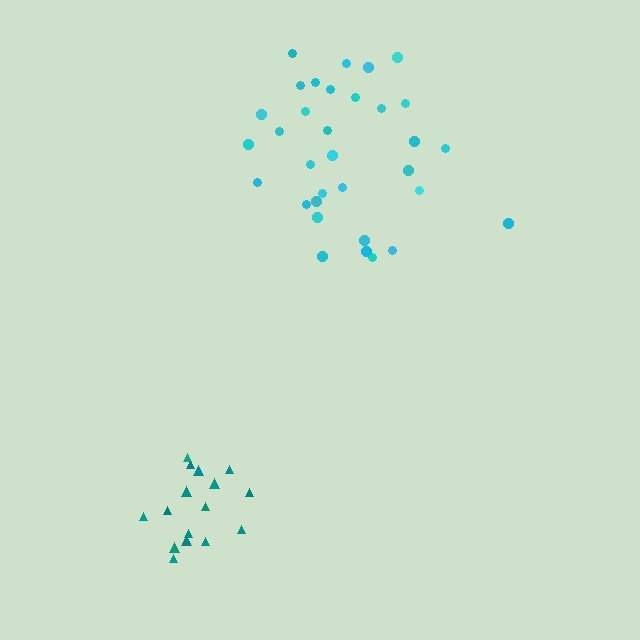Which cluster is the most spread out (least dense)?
Cyan.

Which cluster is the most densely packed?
Teal.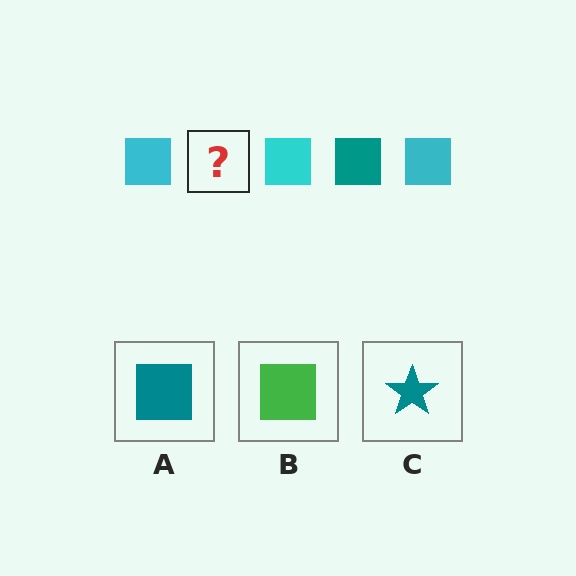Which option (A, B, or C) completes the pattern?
A.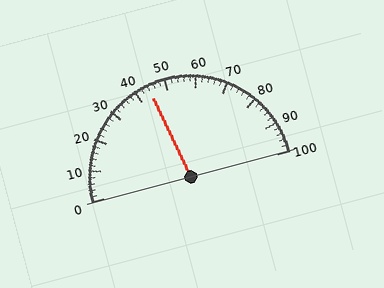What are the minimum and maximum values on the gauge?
The gauge ranges from 0 to 100.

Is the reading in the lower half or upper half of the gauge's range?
The reading is in the lower half of the range (0 to 100).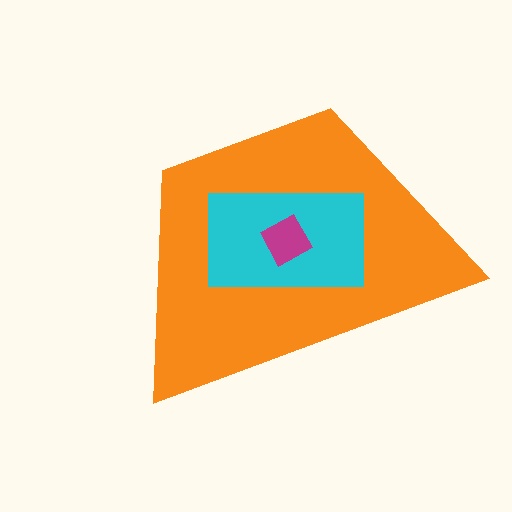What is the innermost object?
The magenta square.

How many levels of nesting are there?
3.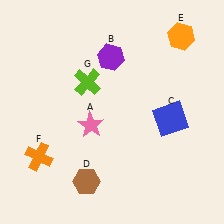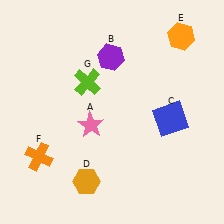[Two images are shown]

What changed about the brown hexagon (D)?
In Image 1, D is brown. In Image 2, it changed to orange.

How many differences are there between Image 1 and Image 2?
There is 1 difference between the two images.